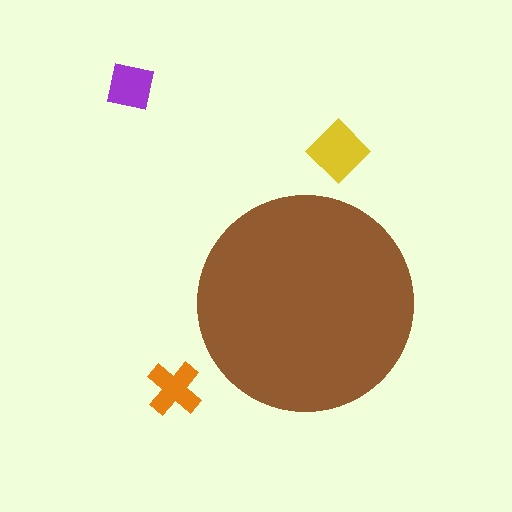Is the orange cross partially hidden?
No, the orange cross is fully visible.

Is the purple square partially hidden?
No, the purple square is fully visible.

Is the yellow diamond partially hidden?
No, the yellow diamond is fully visible.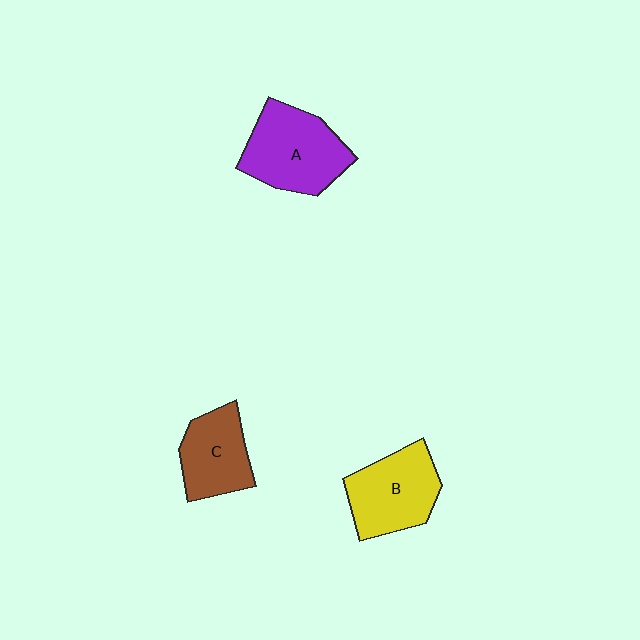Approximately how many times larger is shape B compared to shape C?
Approximately 1.2 times.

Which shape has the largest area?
Shape A (purple).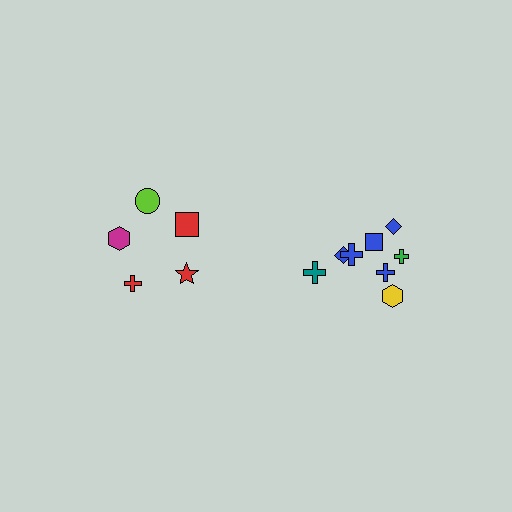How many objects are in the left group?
There are 5 objects.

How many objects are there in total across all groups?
There are 13 objects.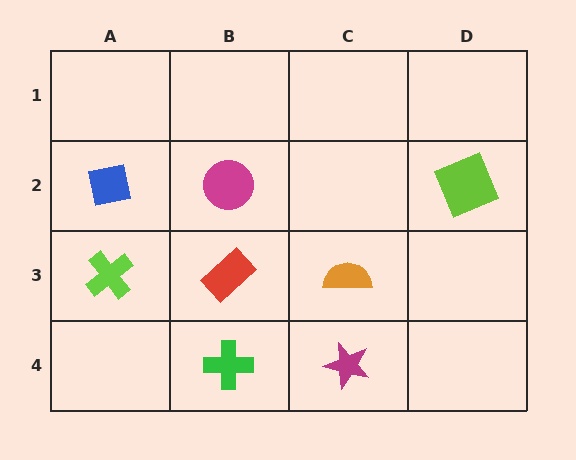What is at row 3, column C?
An orange semicircle.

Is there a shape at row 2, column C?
No, that cell is empty.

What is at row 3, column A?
A lime cross.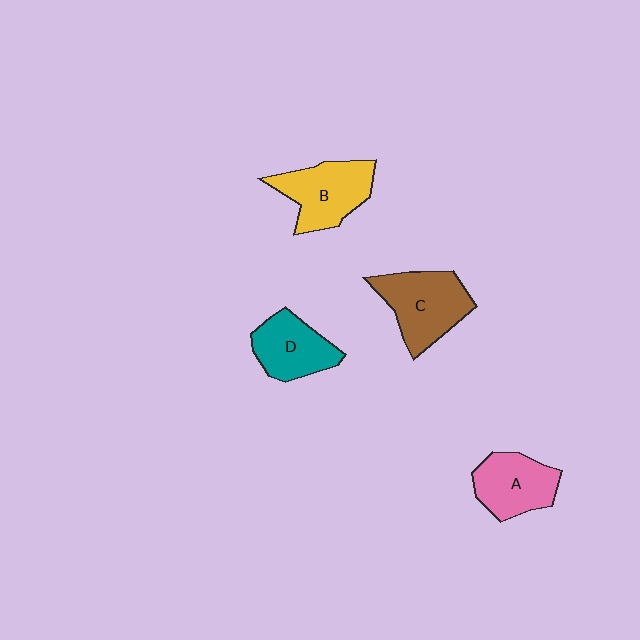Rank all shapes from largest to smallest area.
From largest to smallest: C (brown), B (yellow), A (pink), D (teal).